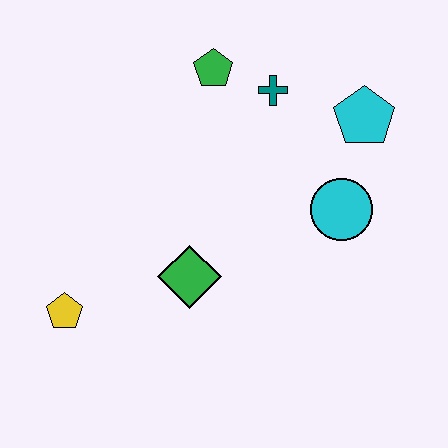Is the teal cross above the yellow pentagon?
Yes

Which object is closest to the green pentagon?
The teal cross is closest to the green pentagon.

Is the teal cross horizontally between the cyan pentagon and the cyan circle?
No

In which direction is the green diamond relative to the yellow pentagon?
The green diamond is to the right of the yellow pentagon.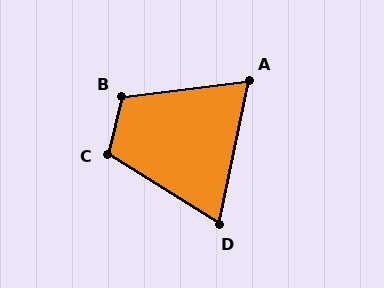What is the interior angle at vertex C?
Approximately 109 degrees (obtuse).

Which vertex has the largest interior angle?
B, at approximately 111 degrees.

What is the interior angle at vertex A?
Approximately 71 degrees (acute).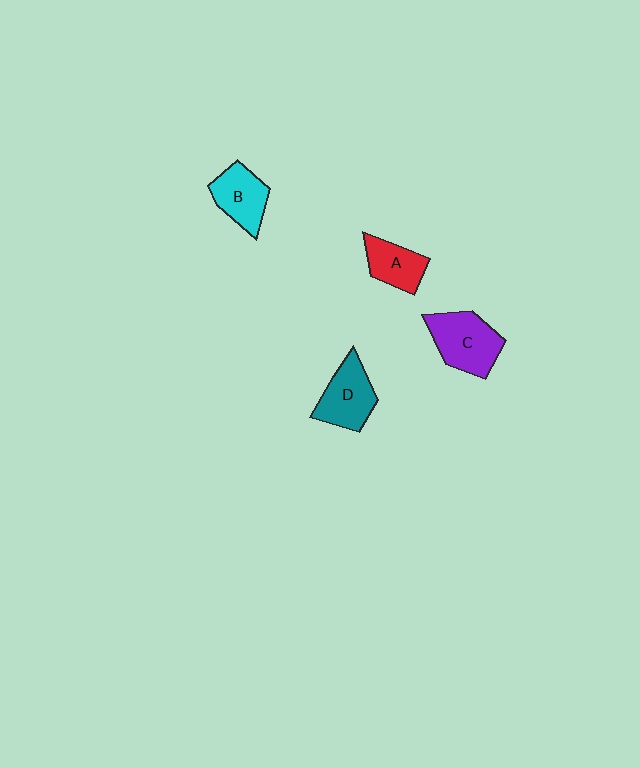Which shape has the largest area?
Shape C (purple).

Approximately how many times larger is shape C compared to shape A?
Approximately 1.5 times.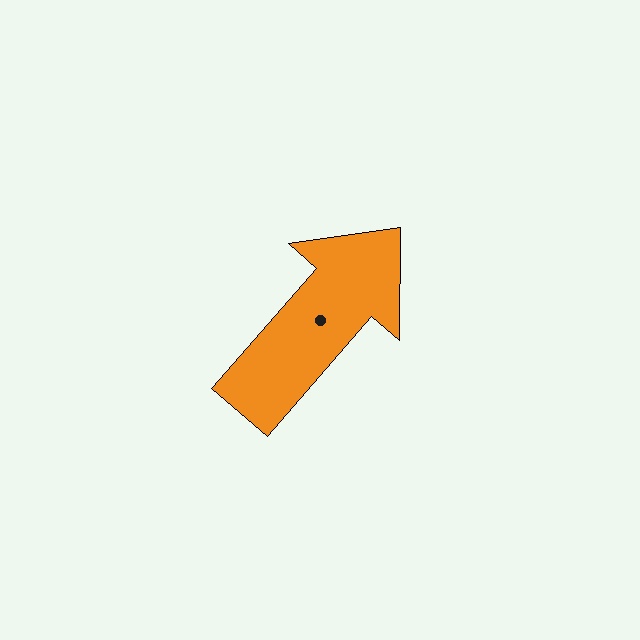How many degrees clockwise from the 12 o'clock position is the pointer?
Approximately 41 degrees.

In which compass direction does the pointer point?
Northeast.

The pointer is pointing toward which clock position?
Roughly 1 o'clock.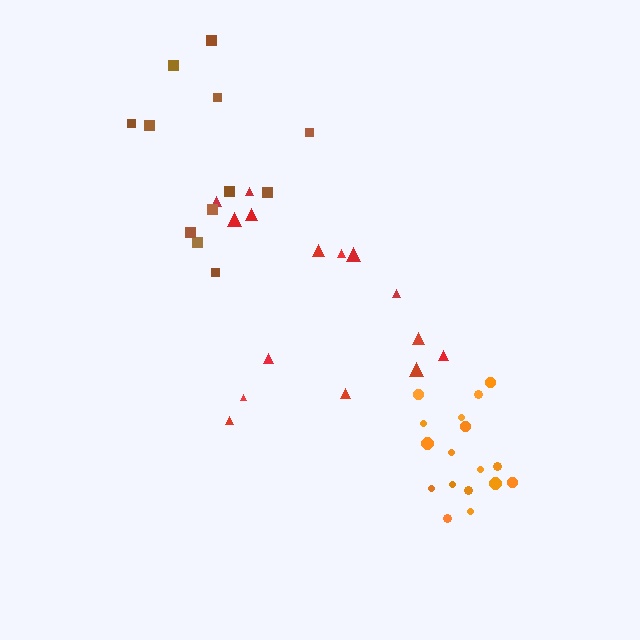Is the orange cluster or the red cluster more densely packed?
Orange.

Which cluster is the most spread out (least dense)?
Red.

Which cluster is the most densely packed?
Orange.